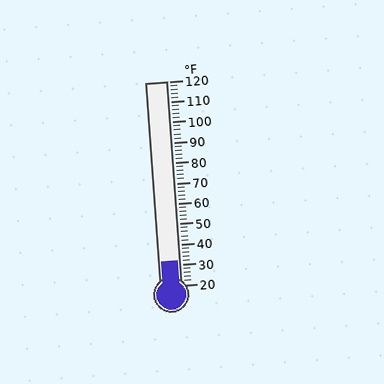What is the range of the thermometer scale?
The thermometer scale ranges from 20°F to 120°F.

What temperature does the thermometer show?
The thermometer shows approximately 32°F.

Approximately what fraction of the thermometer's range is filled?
The thermometer is filled to approximately 10% of its range.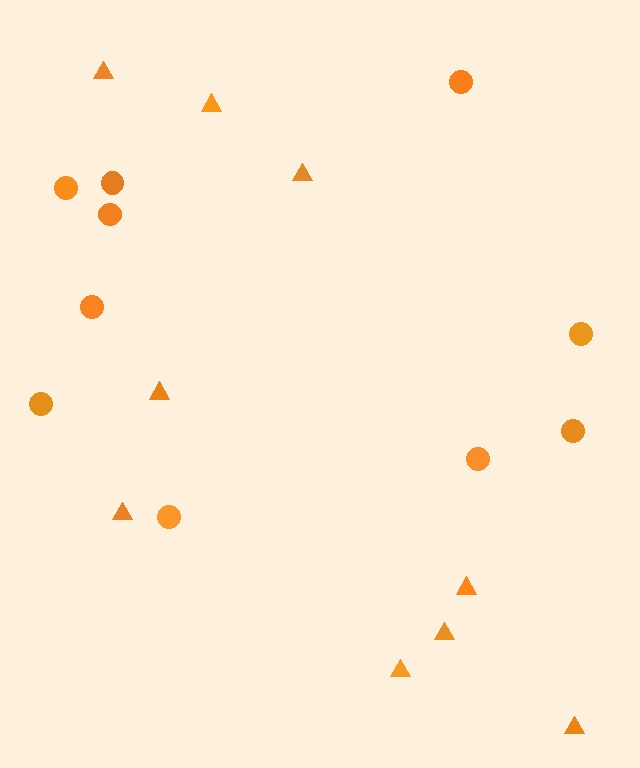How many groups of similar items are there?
There are 2 groups: one group of circles (10) and one group of triangles (9).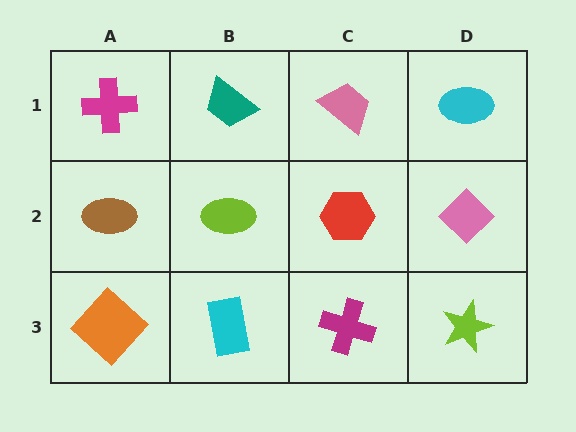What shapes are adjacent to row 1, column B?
A lime ellipse (row 2, column B), a magenta cross (row 1, column A), a pink trapezoid (row 1, column C).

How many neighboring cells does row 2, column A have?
3.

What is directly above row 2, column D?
A cyan ellipse.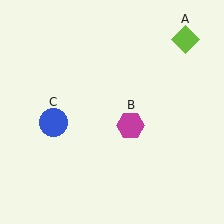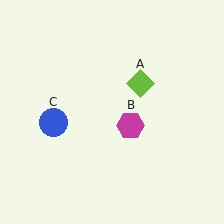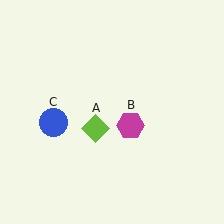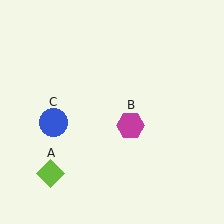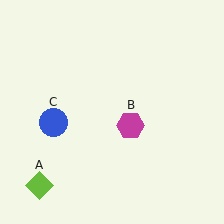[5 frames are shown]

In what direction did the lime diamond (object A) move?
The lime diamond (object A) moved down and to the left.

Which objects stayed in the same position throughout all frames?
Magenta hexagon (object B) and blue circle (object C) remained stationary.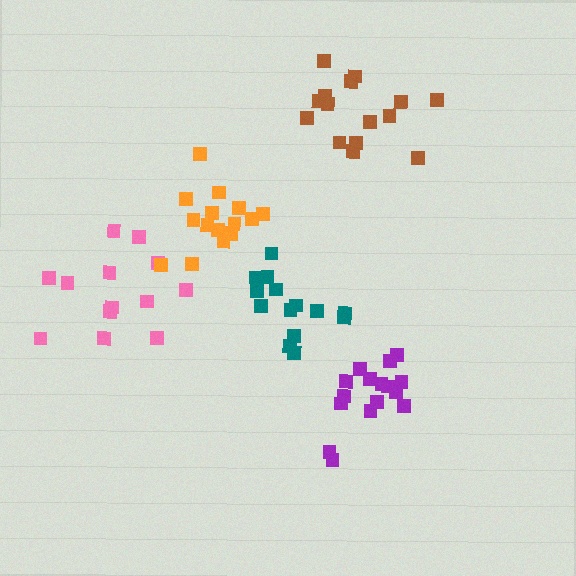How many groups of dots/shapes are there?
There are 5 groups.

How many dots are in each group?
Group 1: 14 dots, Group 2: 15 dots, Group 3: 13 dots, Group 4: 16 dots, Group 5: 15 dots (73 total).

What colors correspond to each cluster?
The clusters are colored: teal, brown, pink, purple, orange.